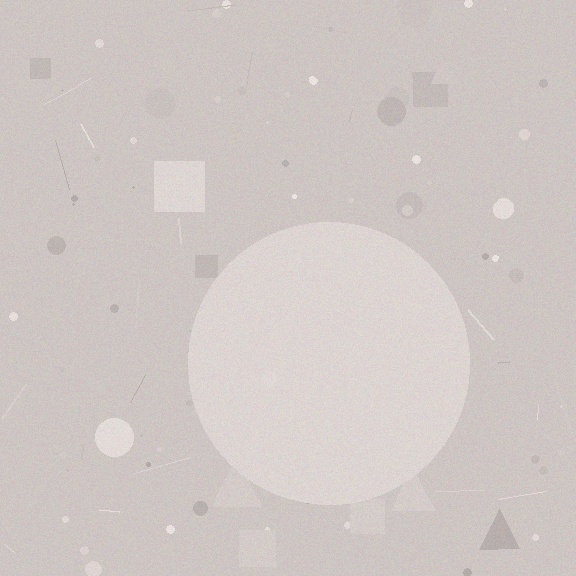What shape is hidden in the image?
A circle is hidden in the image.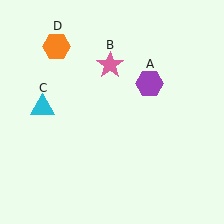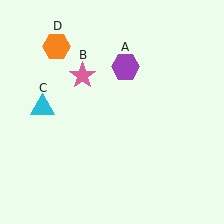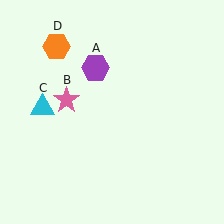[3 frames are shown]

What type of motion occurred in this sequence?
The purple hexagon (object A), pink star (object B) rotated counterclockwise around the center of the scene.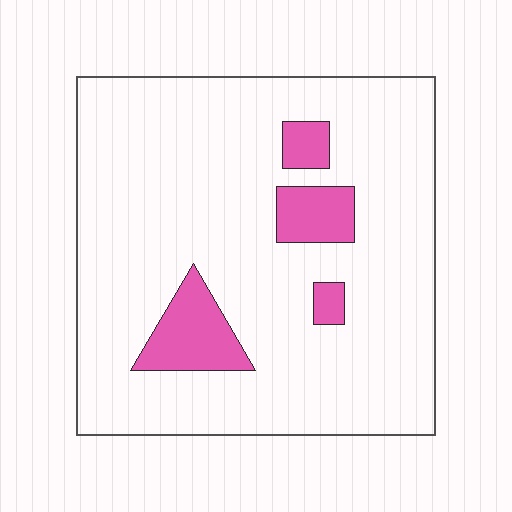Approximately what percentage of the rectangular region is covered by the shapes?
Approximately 10%.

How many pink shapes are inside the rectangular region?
4.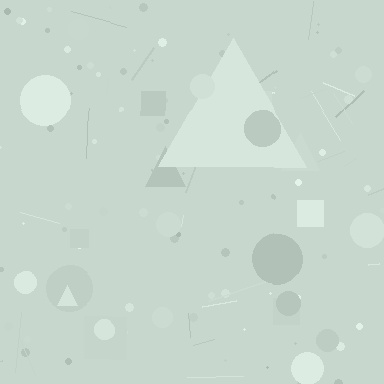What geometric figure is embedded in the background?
A triangle is embedded in the background.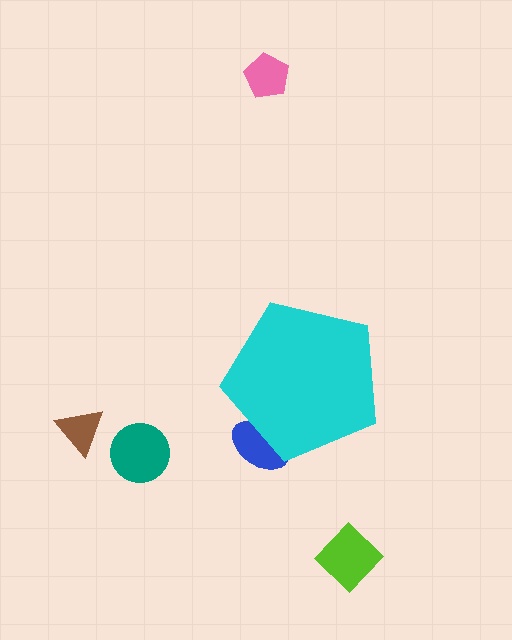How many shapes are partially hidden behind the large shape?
1 shape is partially hidden.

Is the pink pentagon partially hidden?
No, the pink pentagon is fully visible.